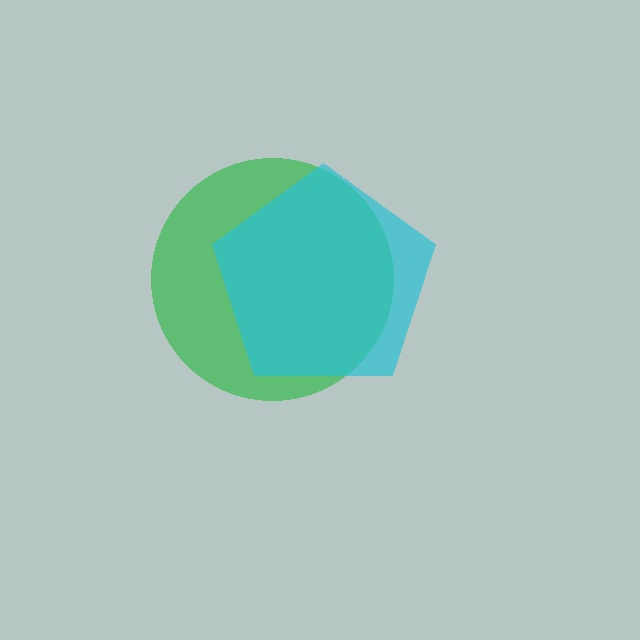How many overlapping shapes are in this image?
There are 2 overlapping shapes in the image.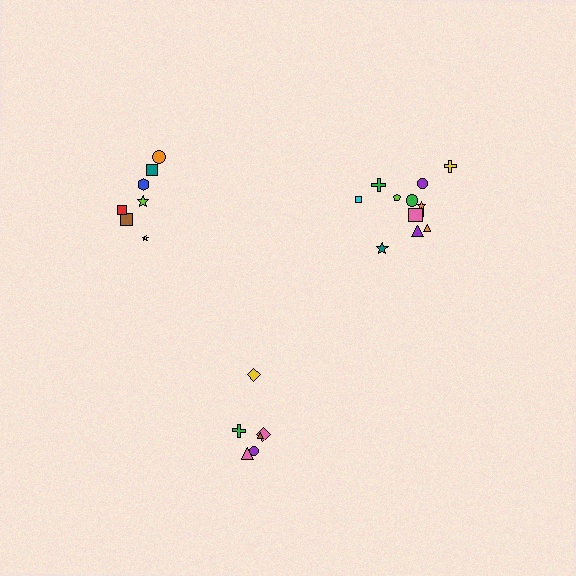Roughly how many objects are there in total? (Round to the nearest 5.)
Roughly 25 objects in total.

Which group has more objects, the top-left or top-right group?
The top-right group.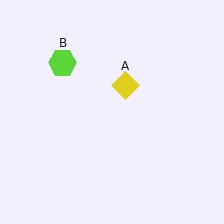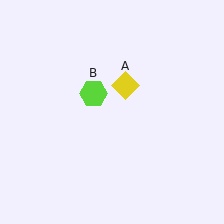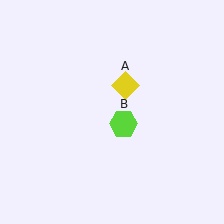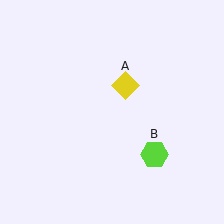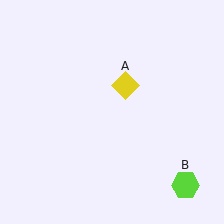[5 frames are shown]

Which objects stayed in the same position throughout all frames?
Yellow diamond (object A) remained stationary.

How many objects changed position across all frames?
1 object changed position: lime hexagon (object B).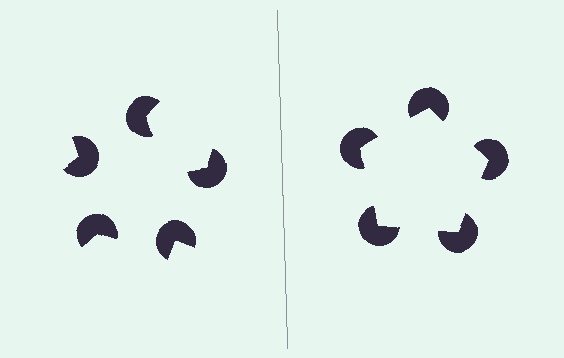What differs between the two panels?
The pac-man discs are positioned identically on both sides; only the wedge orientations differ. On the right they align to a pentagon; on the left they are misaligned.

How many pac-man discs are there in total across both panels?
10 — 5 on each side.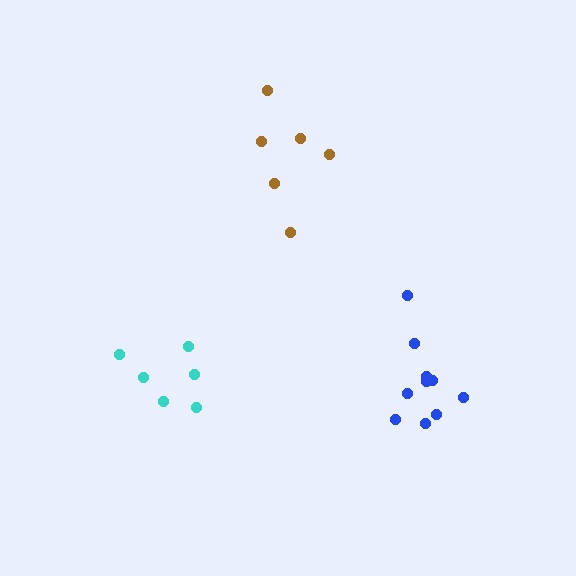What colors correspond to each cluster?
The clusters are colored: blue, brown, cyan.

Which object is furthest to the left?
The cyan cluster is leftmost.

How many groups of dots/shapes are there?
There are 3 groups.